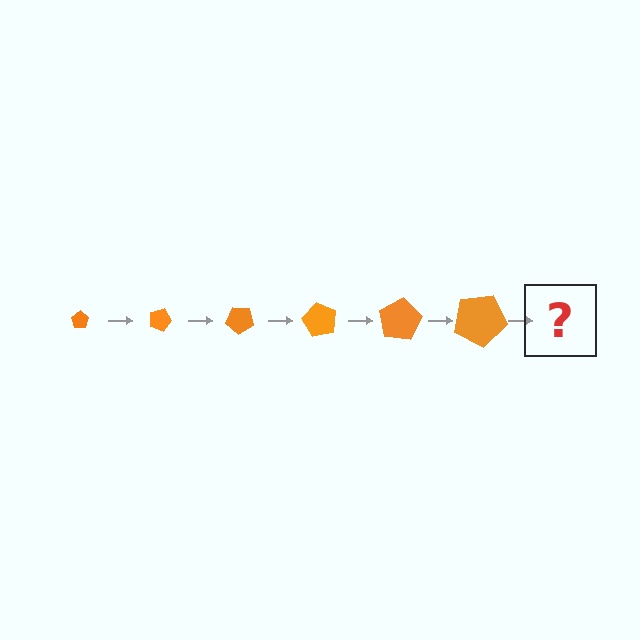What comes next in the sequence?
The next element should be a pentagon, larger than the previous one and rotated 120 degrees from the start.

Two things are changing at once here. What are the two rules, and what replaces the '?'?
The two rules are that the pentagon grows larger each step and it rotates 20 degrees each step. The '?' should be a pentagon, larger than the previous one and rotated 120 degrees from the start.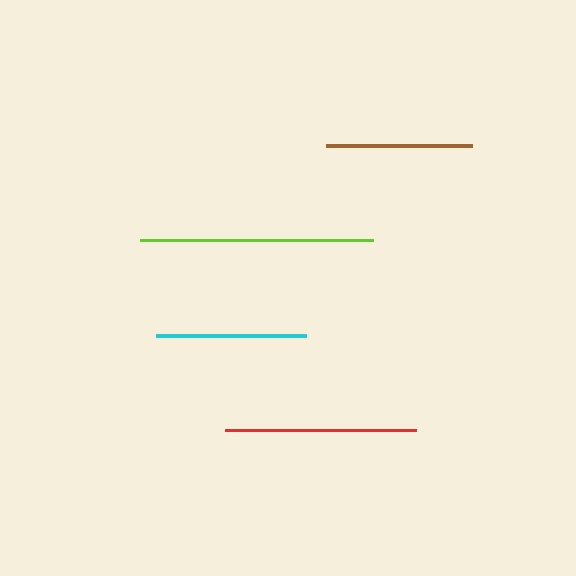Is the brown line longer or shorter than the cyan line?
The cyan line is longer than the brown line.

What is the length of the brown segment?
The brown segment is approximately 145 pixels long.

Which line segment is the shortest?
The brown line is the shortest at approximately 145 pixels.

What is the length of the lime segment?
The lime segment is approximately 232 pixels long.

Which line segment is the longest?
The lime line is the longest at approximately 232 pixels.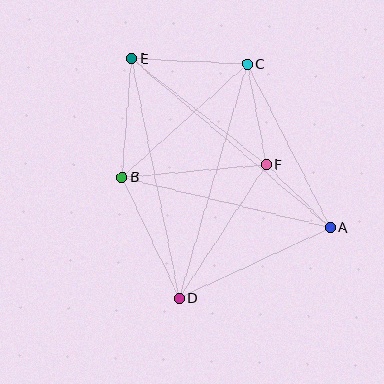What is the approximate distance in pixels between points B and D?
The distance between B and D is approximately 134 pixels.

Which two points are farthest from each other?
Points A and E are farthest from each other.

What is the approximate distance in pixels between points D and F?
The distance between D and F is approximately 159 pixels.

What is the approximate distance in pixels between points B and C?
The distance between B and C is approximately 169 pixels.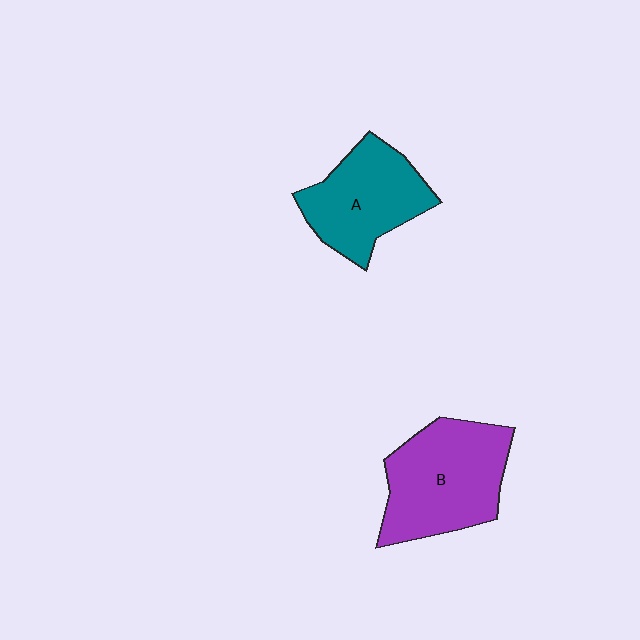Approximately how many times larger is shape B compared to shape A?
Approximately 1.2 times.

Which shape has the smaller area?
Shape A (teal).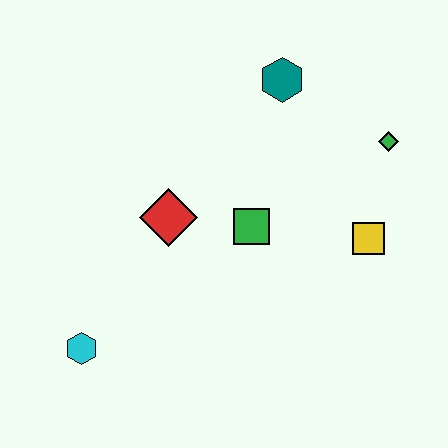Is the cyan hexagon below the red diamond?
Yes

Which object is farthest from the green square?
The cyan hexagon is farthest from the green square.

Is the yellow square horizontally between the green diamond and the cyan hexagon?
Yes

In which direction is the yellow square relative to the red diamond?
The yellow square is to the right of the red diamond.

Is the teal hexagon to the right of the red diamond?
Yes